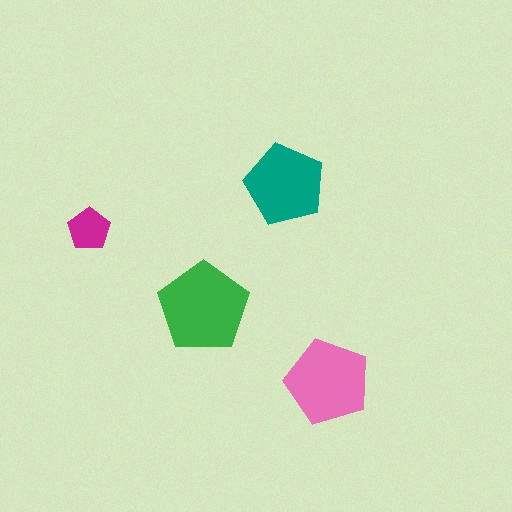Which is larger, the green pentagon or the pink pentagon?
The green one.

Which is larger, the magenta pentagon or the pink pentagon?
The pink one.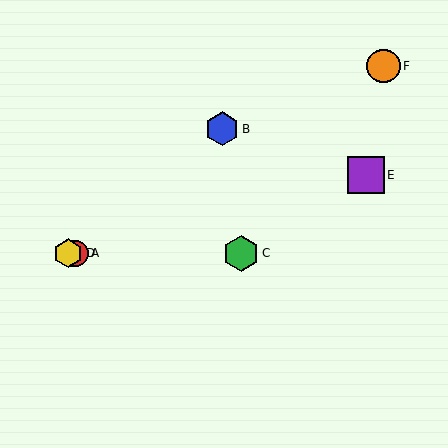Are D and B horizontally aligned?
No, D is at y≈253 and B is at y≈129.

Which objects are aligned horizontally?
Objects A, C, D are aligned horizontally.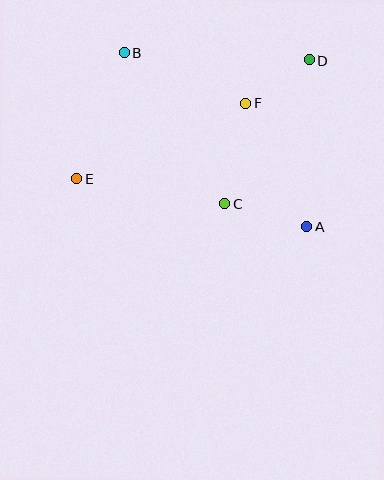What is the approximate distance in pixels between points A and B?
The distance between A and B is approximately 253 pixels.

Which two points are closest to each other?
Points D and F are closest to each other.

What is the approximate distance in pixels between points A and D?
The distance between A and D is approximately 166 pixels.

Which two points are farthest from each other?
Points D and E are farthest from each other.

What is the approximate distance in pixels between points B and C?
The distance between B and C is approximately 181 pixels.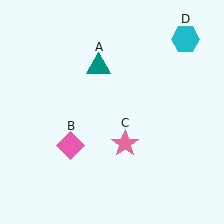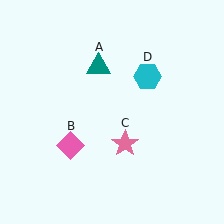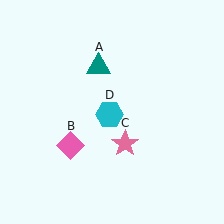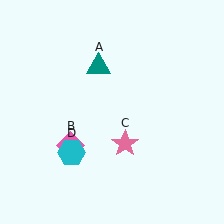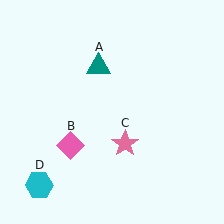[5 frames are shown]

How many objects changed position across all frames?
1 object changed position: cyan hexagon (object D).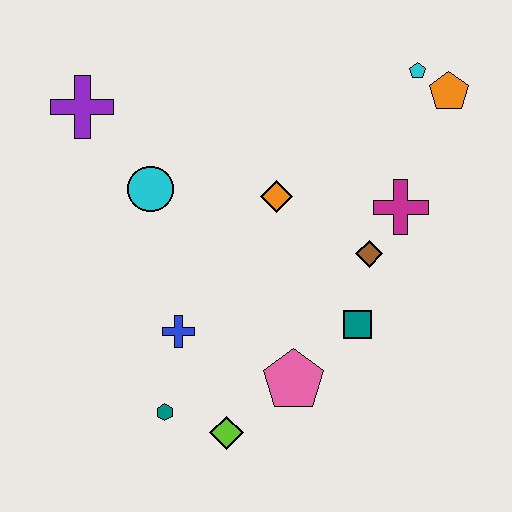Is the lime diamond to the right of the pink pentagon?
No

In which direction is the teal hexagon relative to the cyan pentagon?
The teal hexagon is below the cyan pentagon.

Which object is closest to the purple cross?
The cyan circle is closest to the purple cross.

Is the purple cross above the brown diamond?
Yes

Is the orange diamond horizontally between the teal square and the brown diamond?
No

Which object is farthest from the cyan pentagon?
The teal hexagon is farthest from the cyan pentagon.